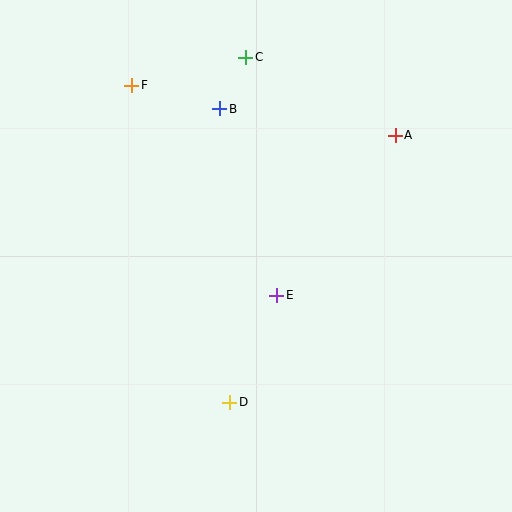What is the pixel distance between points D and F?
The distance between D and F is 332 pixels.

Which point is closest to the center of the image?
Point E at (277, 295) is closest to the center.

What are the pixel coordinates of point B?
Point B is at (220, 109).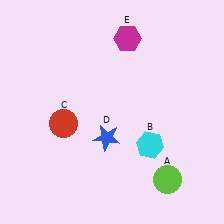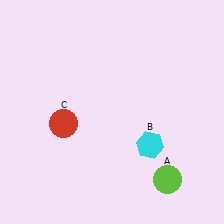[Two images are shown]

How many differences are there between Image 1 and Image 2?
There are 2 differences between the two images.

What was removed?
The blue star (D), the magenta hexagon (E) were removed in Image 2.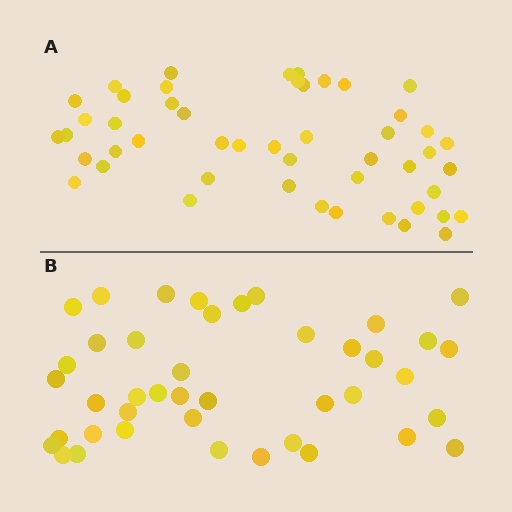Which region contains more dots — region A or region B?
Region A (the top region) has more dots.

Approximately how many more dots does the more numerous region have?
Region A has roughly 8 or so more dots than region B.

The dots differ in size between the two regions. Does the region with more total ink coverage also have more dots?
No. Region B has more total ink coverage because its dots are larger, but region A actually contains more individual dots. Total area can be misleading — the number of items is what matters here.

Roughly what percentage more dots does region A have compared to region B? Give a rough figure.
About 15% more.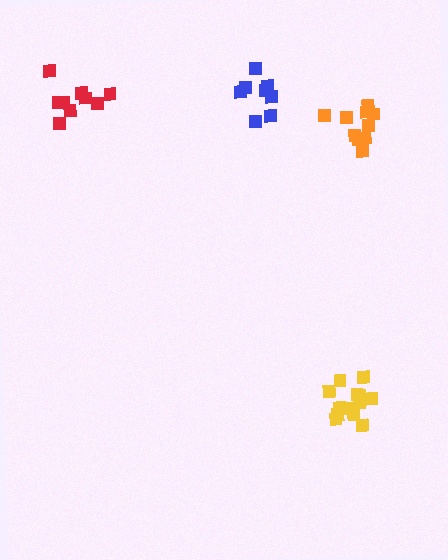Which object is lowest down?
The yellow cluster is bottommost.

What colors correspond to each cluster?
The clusters are colored: red, yellow, orange, blue.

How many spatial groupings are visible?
There are 4 spatial groupings.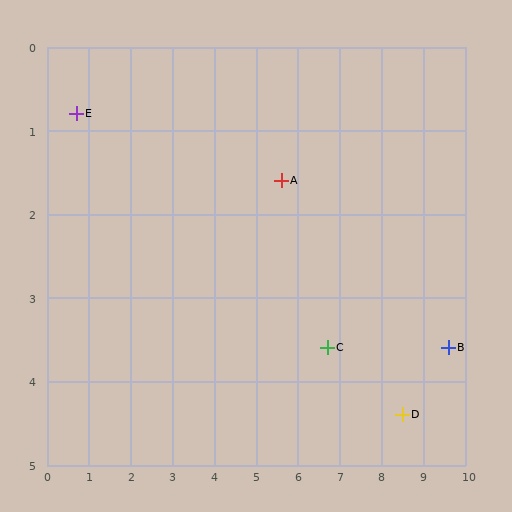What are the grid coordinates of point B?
Point B is at approximately (9.6, 3.6).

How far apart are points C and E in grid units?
Points C and E are about 6.6 grid units apart.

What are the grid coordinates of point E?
Point E is at approximately (0.7, 0.8).